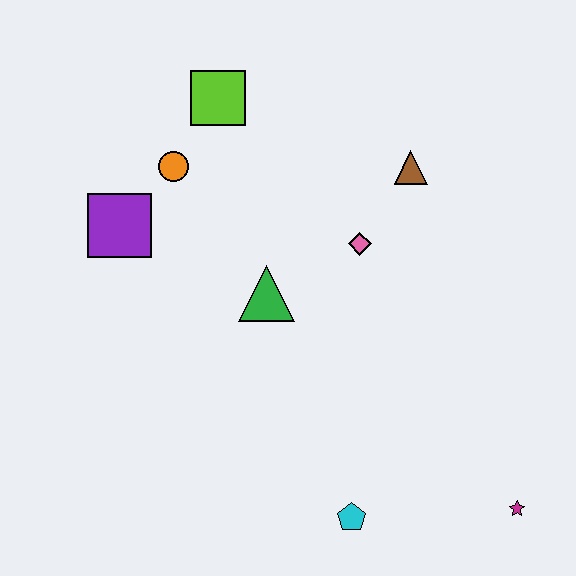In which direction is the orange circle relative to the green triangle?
The orange circle is above the green triangle.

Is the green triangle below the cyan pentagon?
No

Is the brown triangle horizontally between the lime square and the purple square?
No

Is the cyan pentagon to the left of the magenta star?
Yes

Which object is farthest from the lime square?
The magenta star is farthest from the lime square.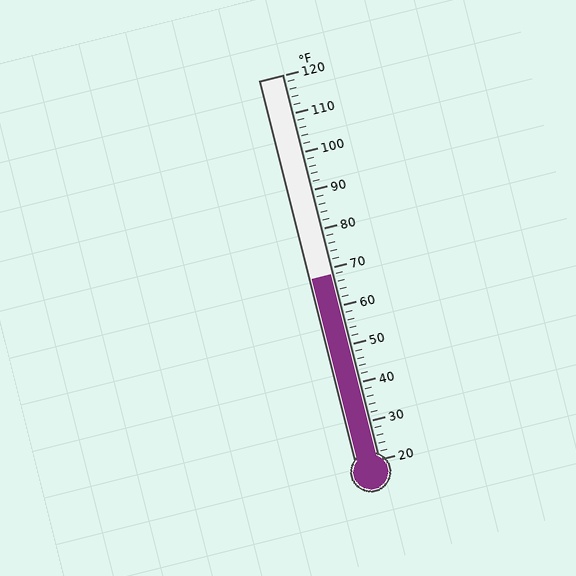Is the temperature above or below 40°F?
The temperature is above 40°F.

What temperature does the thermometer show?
The thermometer shows approximately 68°F.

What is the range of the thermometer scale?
The thermometer scale ranges from 20°F to 120°F.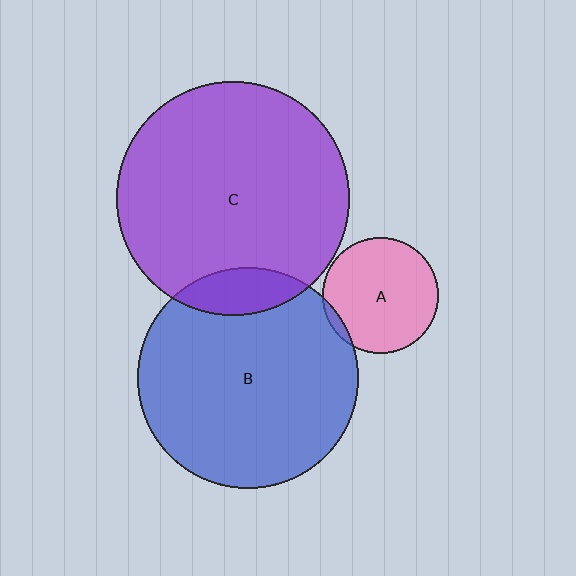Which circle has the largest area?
Circle C (purple).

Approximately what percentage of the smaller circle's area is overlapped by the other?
Approximately 10%.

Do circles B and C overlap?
Yes.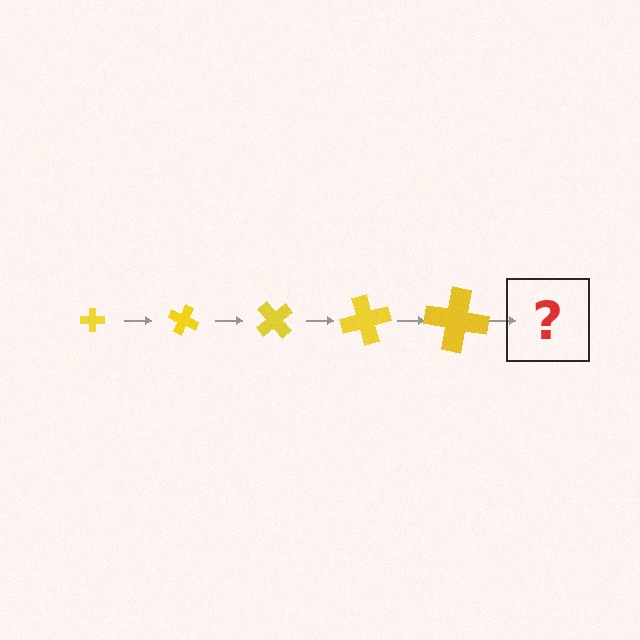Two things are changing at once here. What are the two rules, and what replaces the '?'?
The two rules are that the cross grows larger each step and it rotates 25 degrees each step. The '?' should be a cross, larger than the previous one and rotated 125 degrees from the start.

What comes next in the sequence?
The next element should be a cross, larger than the previous one and rotated 125 degrees from the start.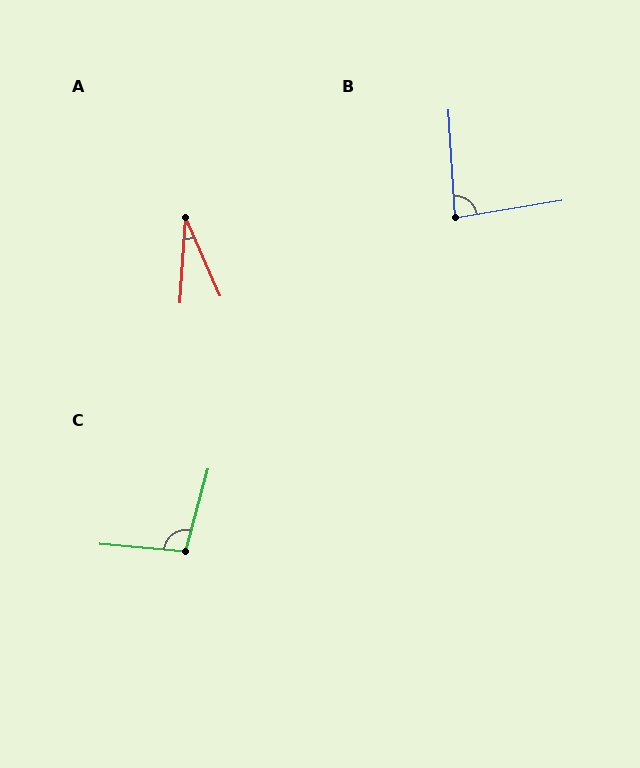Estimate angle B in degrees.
Approximately 84 degrees.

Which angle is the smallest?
A, at approximately 27 degrees.